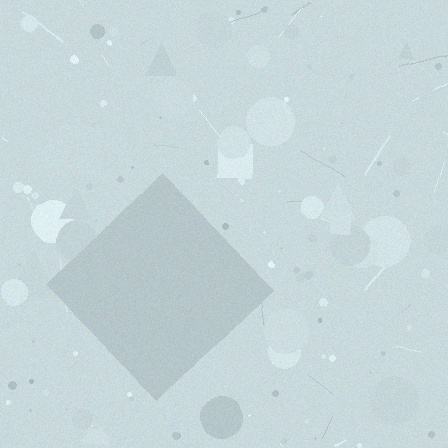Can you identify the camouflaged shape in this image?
The camouflaged shape is a diamond.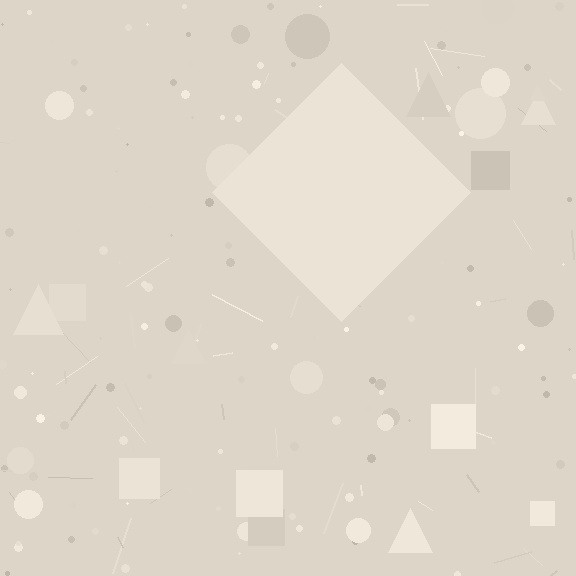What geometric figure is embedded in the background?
A diamond is embedded in the background.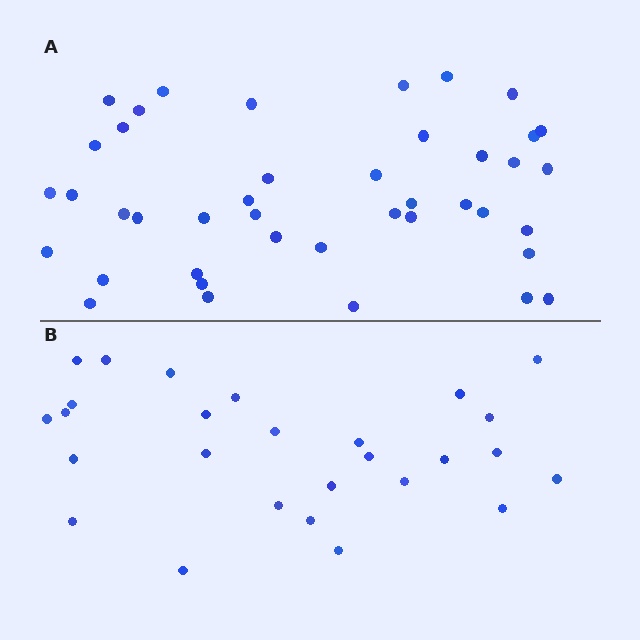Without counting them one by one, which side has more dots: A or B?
Region A (the top region) has more dots.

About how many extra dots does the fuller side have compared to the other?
Region A has approximately 15 more dots than region B.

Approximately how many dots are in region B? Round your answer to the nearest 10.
About 30 dots. (The exact count is 27, which rounds to 30.)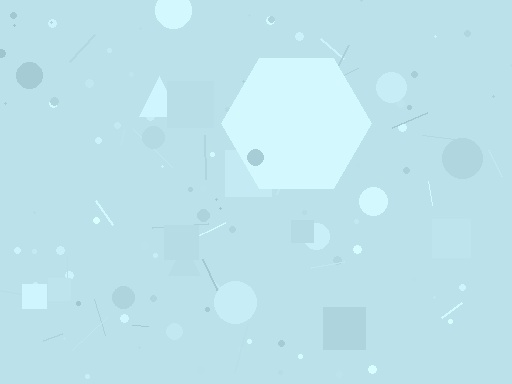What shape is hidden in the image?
A hexagon is hidden in the image.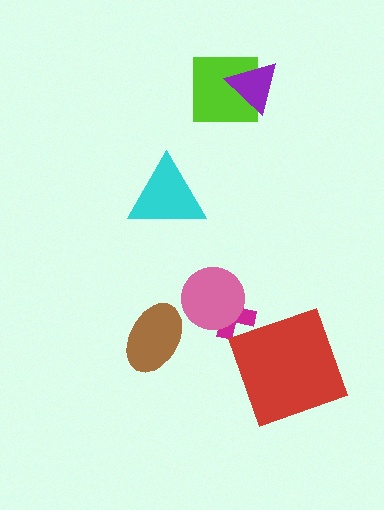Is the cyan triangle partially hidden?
No, no other shape covers it.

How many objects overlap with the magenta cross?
1 object overlaps with the magenta cross.